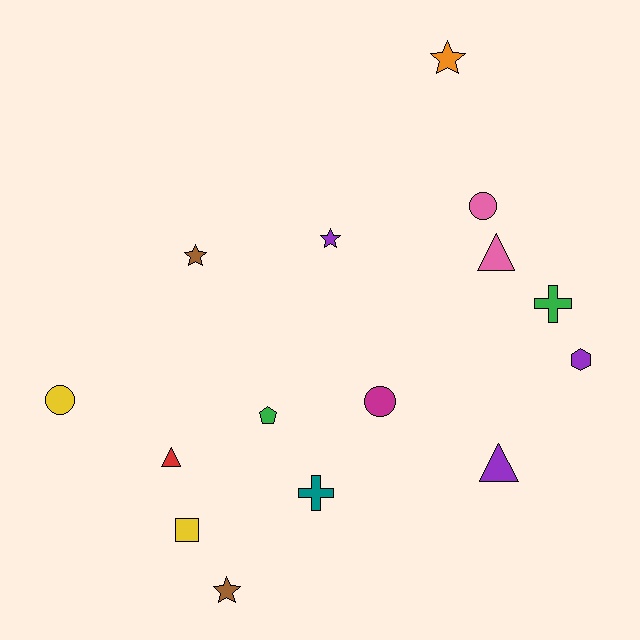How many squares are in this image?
There is 1 square.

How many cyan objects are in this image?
There are no cyan objects.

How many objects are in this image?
There are 15 objects.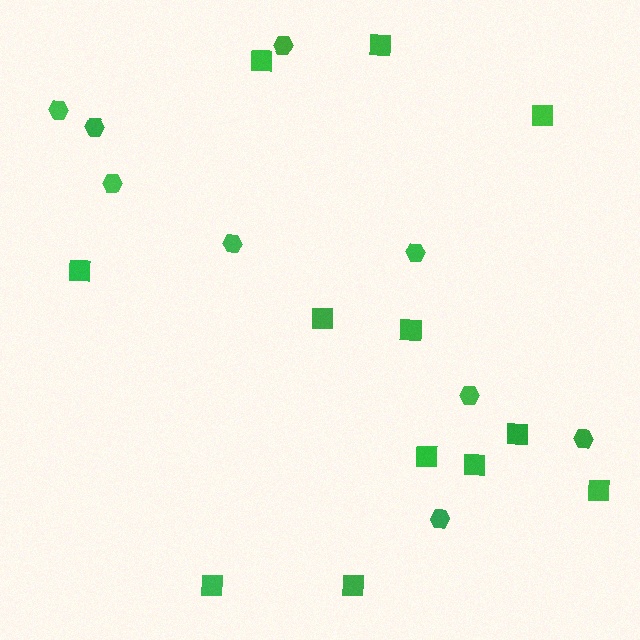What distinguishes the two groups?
There are 2 groups: one group of hexagons (9) and one group of squares (12).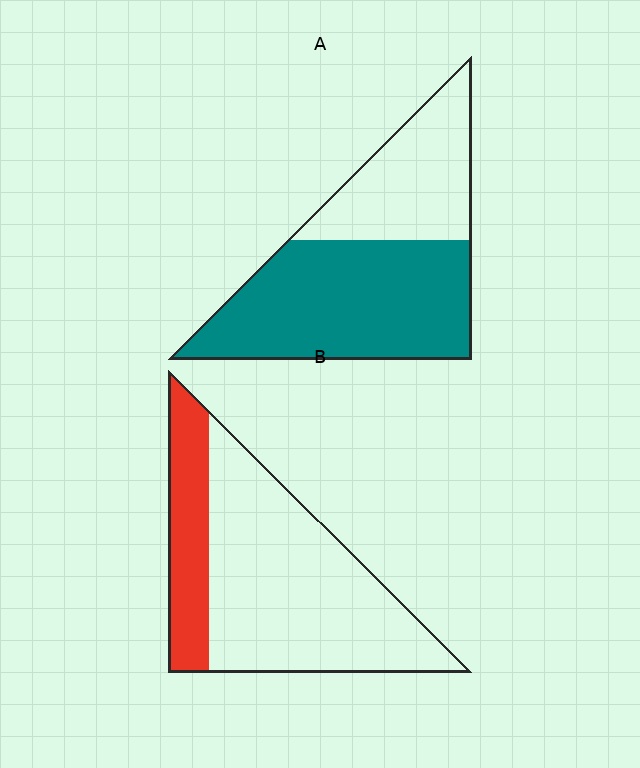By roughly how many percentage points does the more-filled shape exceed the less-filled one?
By roughly 40 percentage points (A over B).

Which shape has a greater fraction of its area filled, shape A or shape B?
Shape A.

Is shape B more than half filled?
No.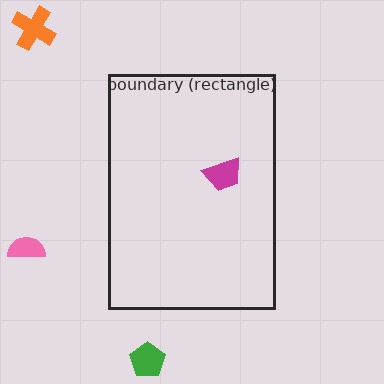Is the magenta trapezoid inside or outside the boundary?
Inside.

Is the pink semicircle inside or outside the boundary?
Outside.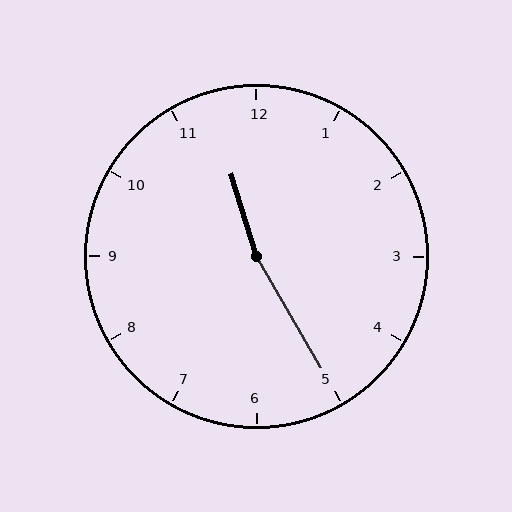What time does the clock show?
11:25.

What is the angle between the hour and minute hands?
Approximately 168 degrees.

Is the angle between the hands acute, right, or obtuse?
It is obtuse.